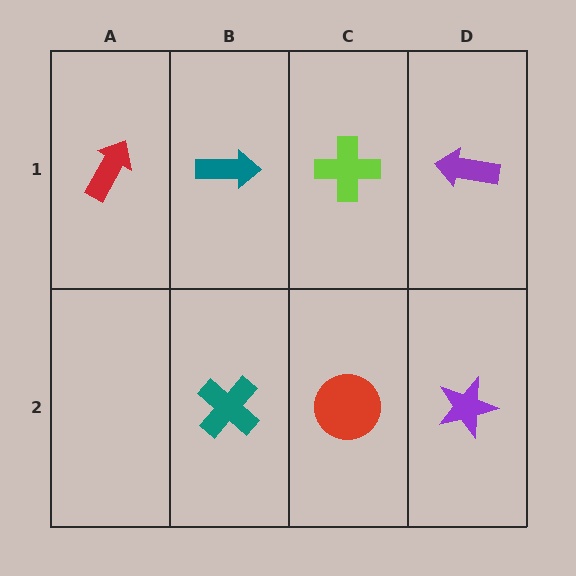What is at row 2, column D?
A purple star.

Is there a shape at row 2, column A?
No, that cell is empty.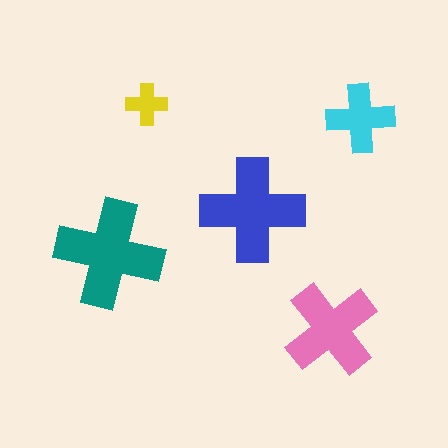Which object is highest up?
The yellow cross is topmost.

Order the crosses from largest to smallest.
the teal one, the blue one, the pink one, the cyan one, the yellow one.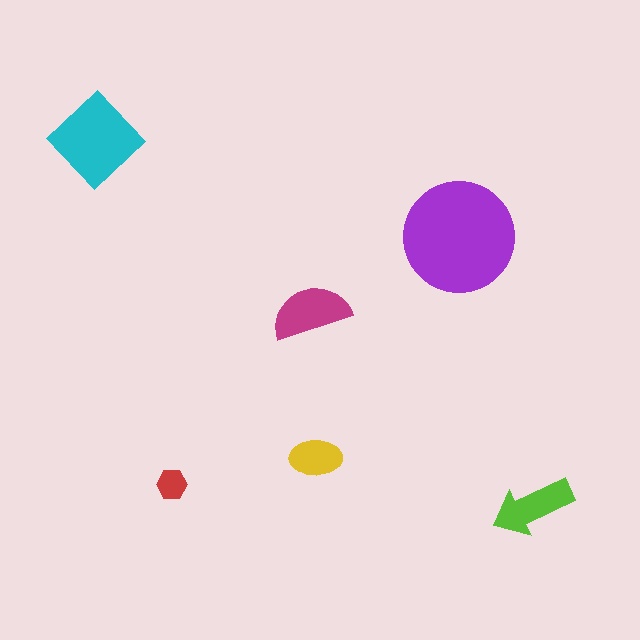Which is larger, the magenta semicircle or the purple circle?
The purple circle.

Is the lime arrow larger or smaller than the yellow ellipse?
Larger.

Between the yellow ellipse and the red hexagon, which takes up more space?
The yellow ellipse.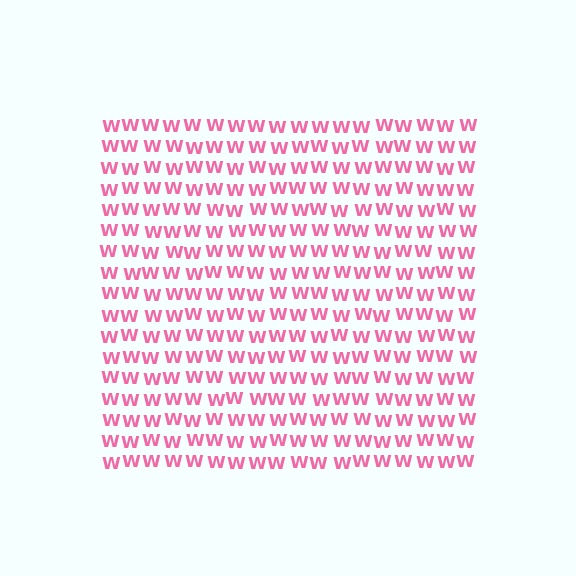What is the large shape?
The large shape is a square.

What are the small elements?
The small elements are letter W's.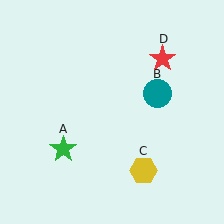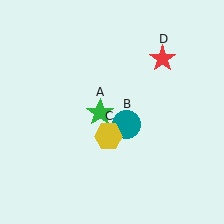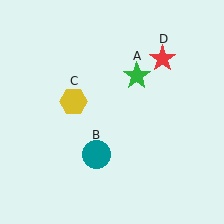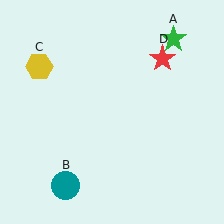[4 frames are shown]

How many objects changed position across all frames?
3 objects changed position: green star (object A), teal circle (object B), yellow hexagon (object C).